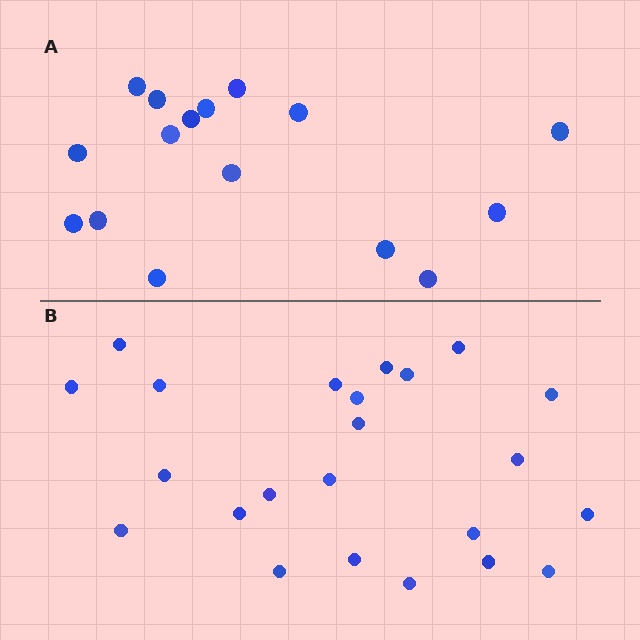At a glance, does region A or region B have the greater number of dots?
Region B (the bottom region) has more dots.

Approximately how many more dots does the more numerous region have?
Region B has roughly 8 or so more dots than region A.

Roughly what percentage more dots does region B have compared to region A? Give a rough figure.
About 45% more.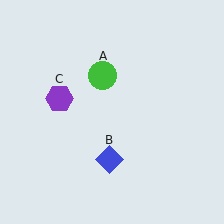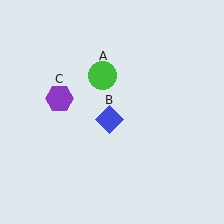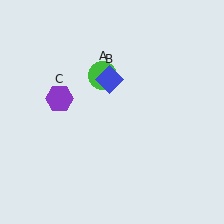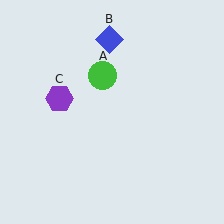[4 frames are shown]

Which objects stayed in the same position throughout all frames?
Green circle (object A) and purple hexagon (object C) remained stationary.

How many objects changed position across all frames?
1 object changed position: blue diamond (object B).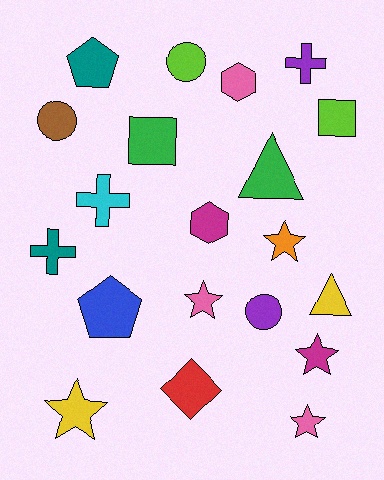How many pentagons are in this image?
There are 2 pentagons.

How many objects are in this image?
There are 20 objects.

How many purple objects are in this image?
There are 2 purple objects.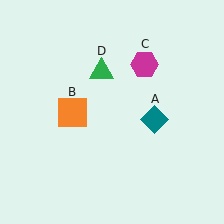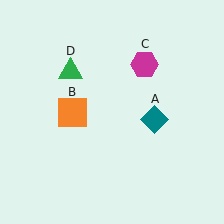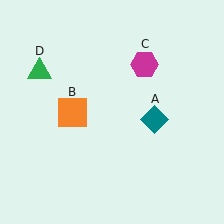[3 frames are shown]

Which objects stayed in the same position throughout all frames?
Teal diamond (object A) and orange square (object B) and magenta hexagon (object C) remained stationary.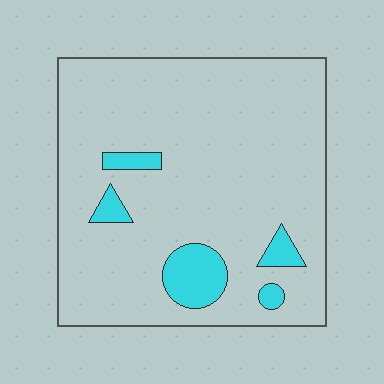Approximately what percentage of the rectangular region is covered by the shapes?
Approximately 10%.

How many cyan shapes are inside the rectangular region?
5.